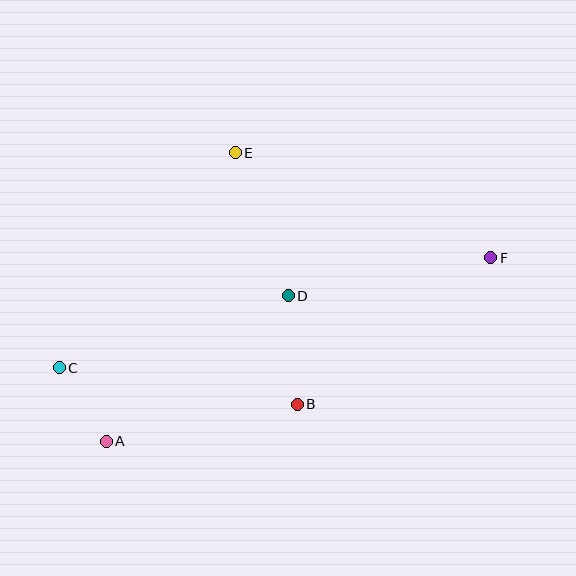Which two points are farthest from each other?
Points C and F are farthest from each other.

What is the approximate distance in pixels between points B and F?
The distance between B and F is approximately 243 pixels.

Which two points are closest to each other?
Points A and C are closest to each other.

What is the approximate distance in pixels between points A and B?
The distance between A and B is approximately 194 pixels.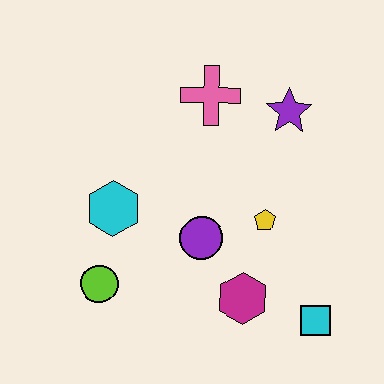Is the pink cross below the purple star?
No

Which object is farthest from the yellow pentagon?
The lime circle is farthest from the yellow pentagon.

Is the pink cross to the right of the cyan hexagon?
Yes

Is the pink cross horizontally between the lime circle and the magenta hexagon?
Yes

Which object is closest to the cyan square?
The magenta hexagon is closest to the cyan square.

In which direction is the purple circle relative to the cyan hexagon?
The purple circle is to the right of the cyan hexagon.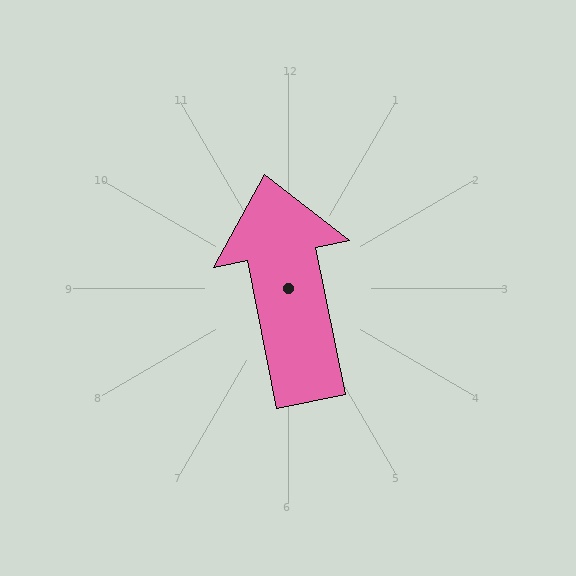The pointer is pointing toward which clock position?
Roughly 12 o'clock.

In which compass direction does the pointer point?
North.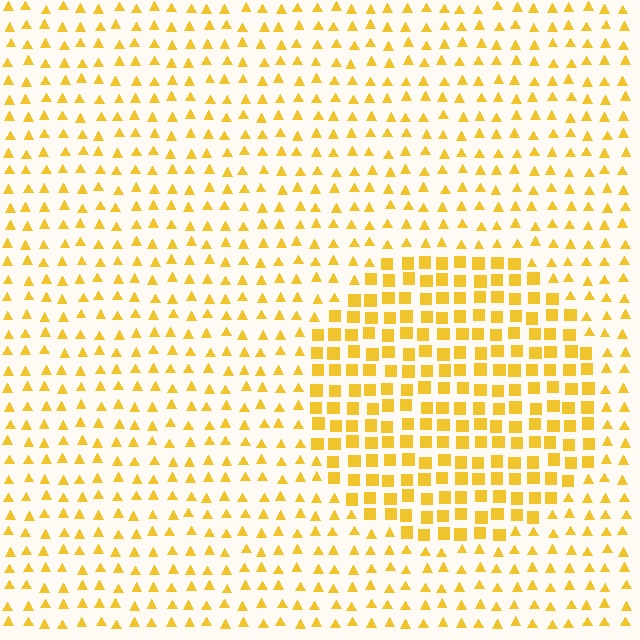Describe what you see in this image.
The image is filled with small yellow elements arranged in a uniform grid. A circle-shaped region contains squares, while the surrounding area contains triangles. The boundary is defined purely by the change in element shape.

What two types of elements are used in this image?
The image uses squares inside the circle region and triangles outside it.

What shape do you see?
I see a circle.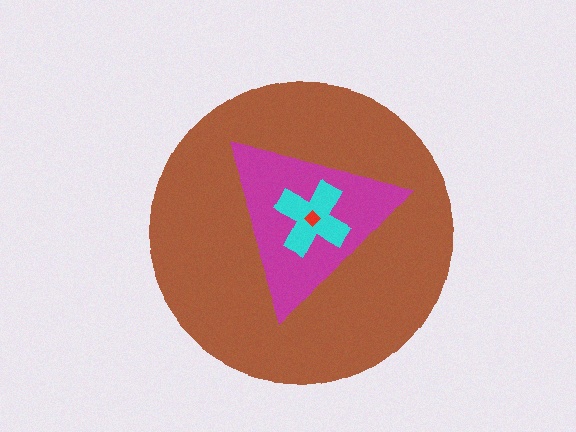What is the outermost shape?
The brown circle.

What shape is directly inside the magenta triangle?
The cyan cross.